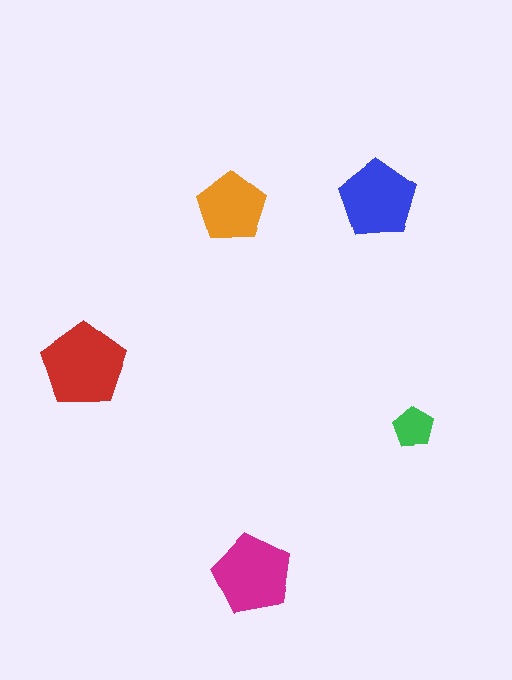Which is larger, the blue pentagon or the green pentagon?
The blue one.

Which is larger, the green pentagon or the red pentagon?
The red one.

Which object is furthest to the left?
The red pentagon is leftmost.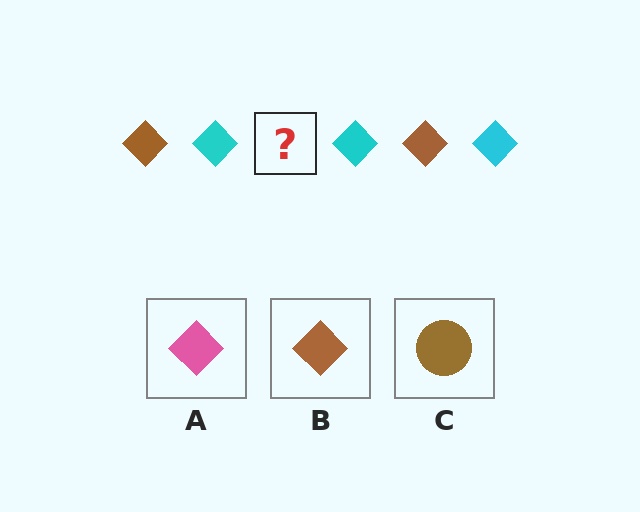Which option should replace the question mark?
Option B.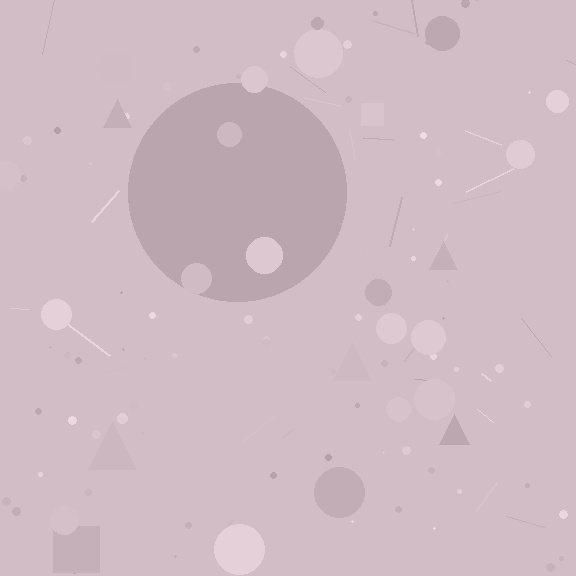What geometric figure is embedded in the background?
A circle is embedded in the background.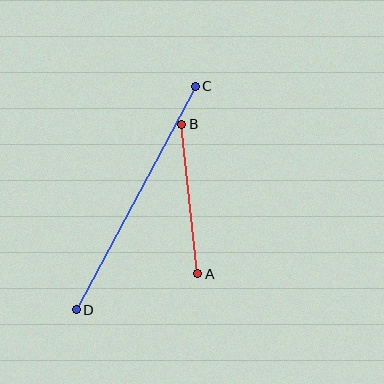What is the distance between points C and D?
The distance is approximately 253 pixels.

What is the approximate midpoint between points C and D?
The midpoint is at approximately (136, 198) pixels.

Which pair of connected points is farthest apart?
Points C and D are farthest apart.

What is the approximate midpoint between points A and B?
The midpoint is at approximately (190, 199) pixels.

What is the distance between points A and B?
The distance is approximately 150 pixels.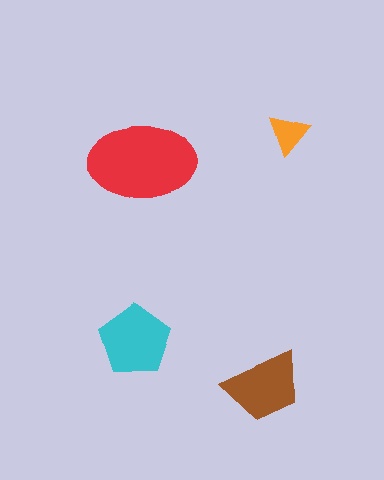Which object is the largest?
The red ellipse.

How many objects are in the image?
There are 4 objects in the image.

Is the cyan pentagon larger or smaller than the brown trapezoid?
Larger.